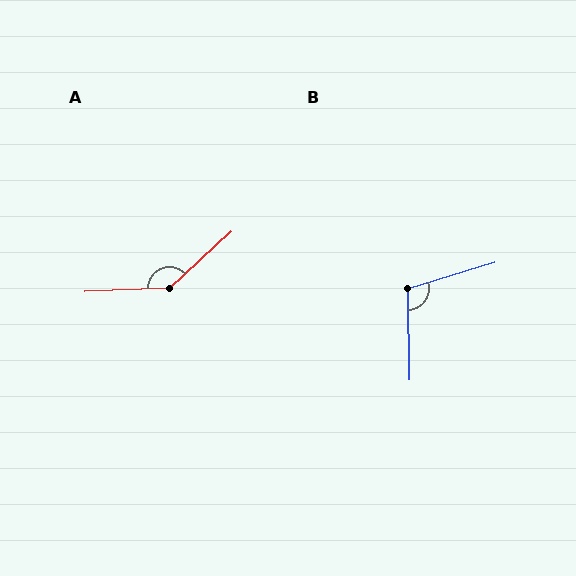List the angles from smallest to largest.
B (106°), A (139°).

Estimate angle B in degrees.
Approximately 106 degrees.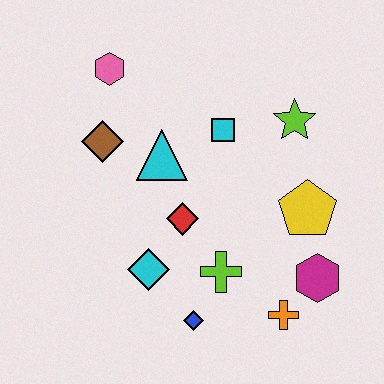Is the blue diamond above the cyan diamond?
No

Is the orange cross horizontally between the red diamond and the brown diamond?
No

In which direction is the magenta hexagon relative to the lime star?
The magenta hexagon is below the lime star.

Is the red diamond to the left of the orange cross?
Yes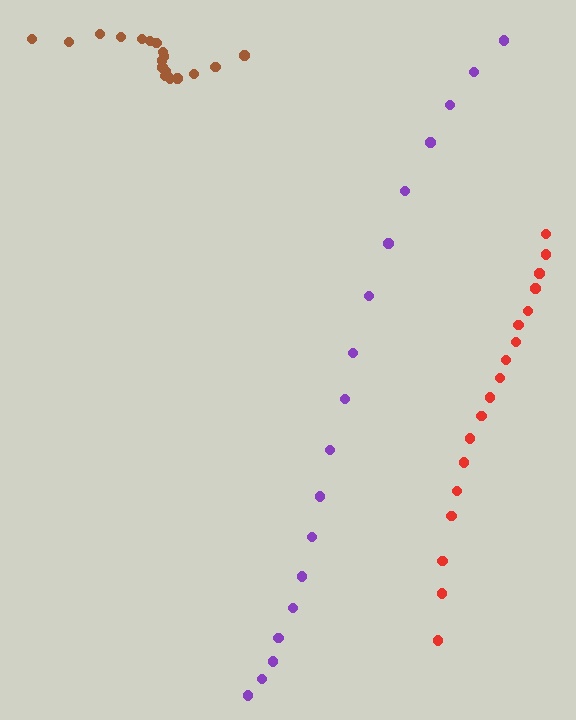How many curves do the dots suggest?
There are 3 distinct paths.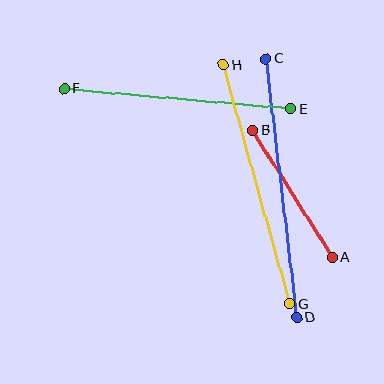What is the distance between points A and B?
The distance is approximately 150 pixels.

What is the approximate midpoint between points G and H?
The midpoint is at approximately (257, 185) pixels.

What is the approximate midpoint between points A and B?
The midpoint is at approximately (292, 194) pixels.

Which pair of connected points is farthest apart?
Points C and D are farthest apart.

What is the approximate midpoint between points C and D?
The midpoint is at approximately (281, 188) pixels.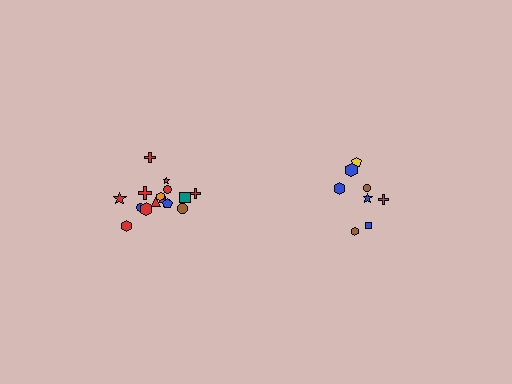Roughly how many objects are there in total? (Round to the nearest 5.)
Roughly 25 objects in total.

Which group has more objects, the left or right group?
The left group.